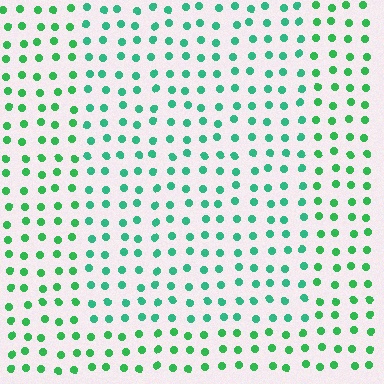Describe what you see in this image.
The image is filled with small green elements in a uniform arrangement. A rectangle-shaped region is visible where the elements are tinted to a slightly different hue, forming a subtle color boundary.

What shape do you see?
I see a rectangle.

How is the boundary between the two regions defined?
The boundary is defined purely by a slight shift in hue (about 23 degrees). Spacing, size, and orientation are identical on both sides.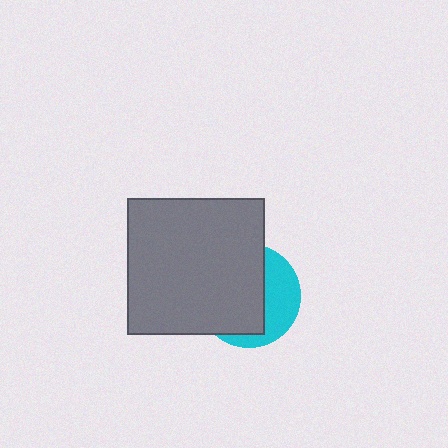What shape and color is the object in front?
The object in front is a gray square.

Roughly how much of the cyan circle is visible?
A small part of it is visible (roughly 36%).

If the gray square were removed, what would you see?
You would see the complete cyan circle.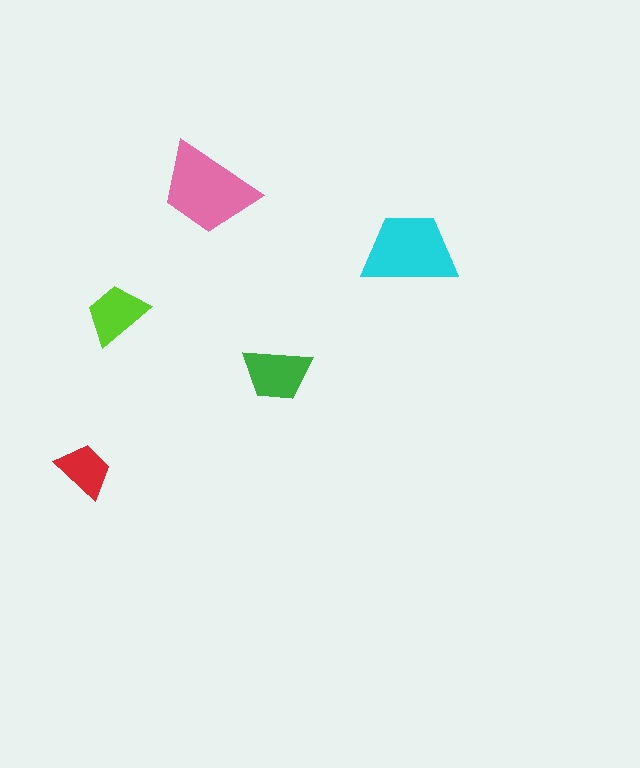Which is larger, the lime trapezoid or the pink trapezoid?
The pink one.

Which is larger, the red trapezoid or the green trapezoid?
The green one.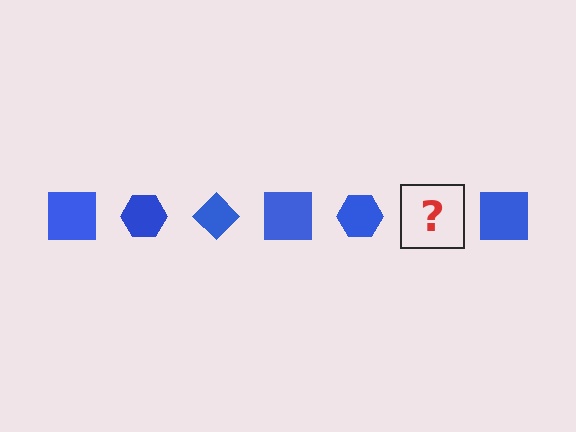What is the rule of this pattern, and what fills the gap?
The rule is that the pattern cycles through square, hexagon, diamond shapes in blue. The gap should be filled with a blue diamond.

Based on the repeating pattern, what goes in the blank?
The blank should be a blue diamond.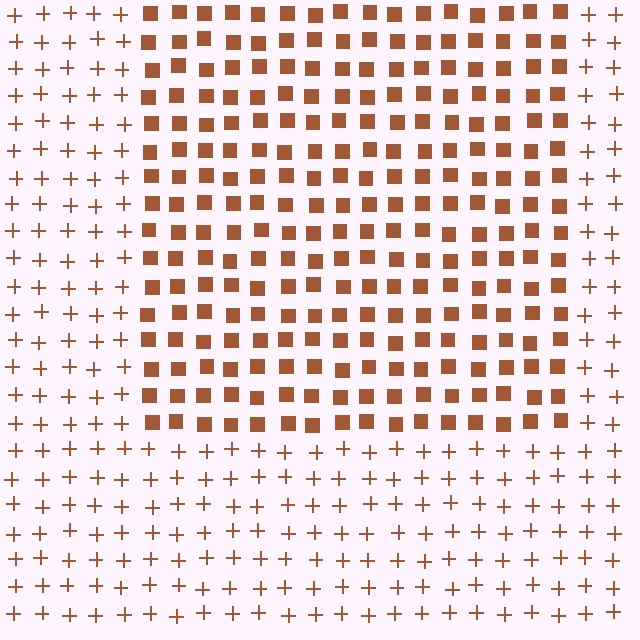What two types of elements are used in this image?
The image uses squares inside the rectangle region and plus signs outside it.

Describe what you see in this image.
The image is filled with small brown elements arranged in a uniform grid. A rectangle-shaped region contains squares, while the surrounding area contains plus signs. The boundary is defined purely by the change in element shape.